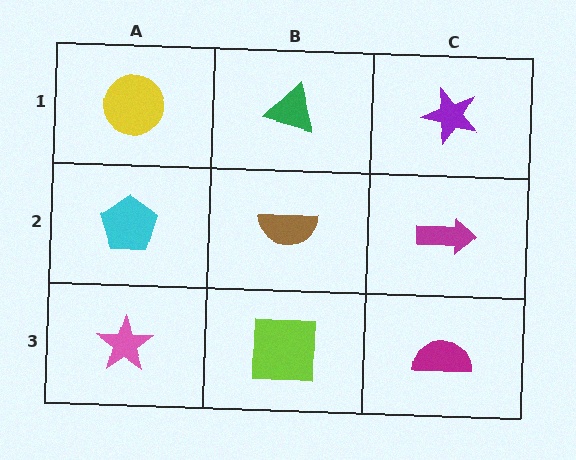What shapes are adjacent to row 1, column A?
A cyan pentagon (row 2, column A), a green triangle (row 1, column B).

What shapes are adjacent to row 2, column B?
A green triangle (row 1, column B), a lime square (row 3, column B), a cyan pentagon (row 2, column A), a magenta arrow (row 2, column C).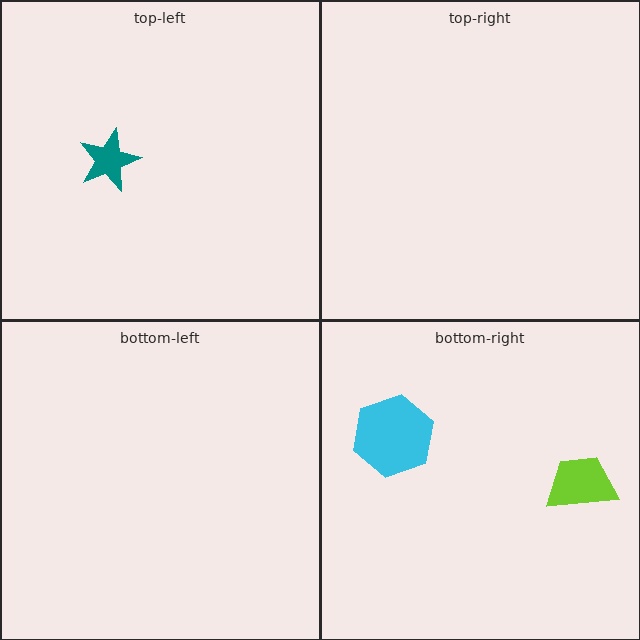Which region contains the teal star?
The top-left region.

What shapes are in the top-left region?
The teal star.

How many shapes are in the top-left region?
1.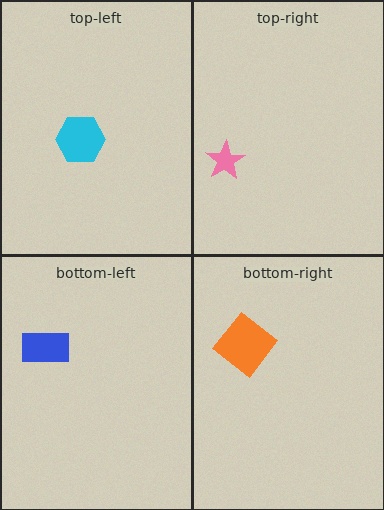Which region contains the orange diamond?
The bottom-right region.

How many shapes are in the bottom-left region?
1.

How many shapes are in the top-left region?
1.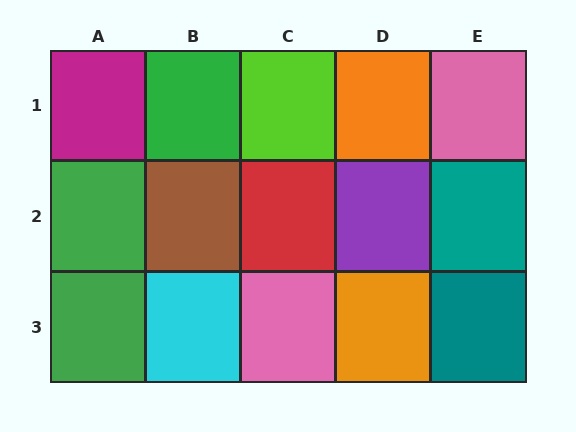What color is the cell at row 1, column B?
Green.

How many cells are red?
1 cell is red.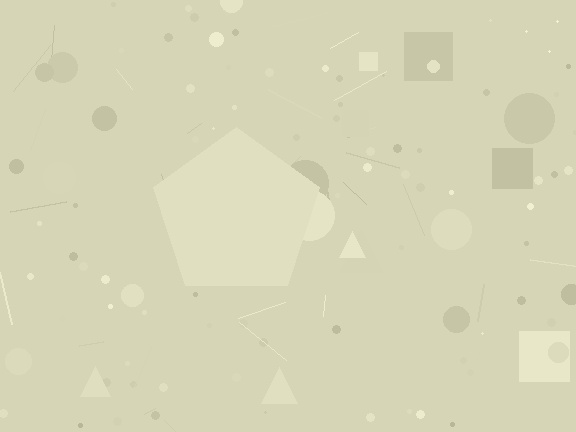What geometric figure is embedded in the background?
A pentagon is embedded in the background.